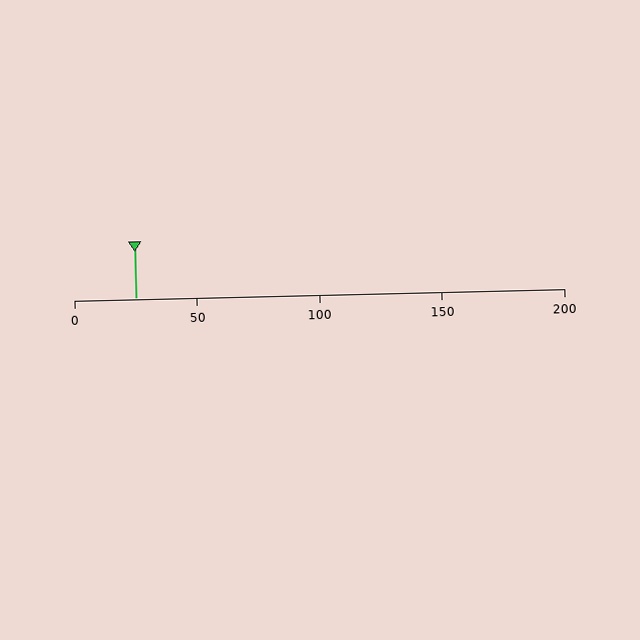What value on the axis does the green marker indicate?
The marker indicates approximately 25.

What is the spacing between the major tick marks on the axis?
The major ticks are spaced 50 apart.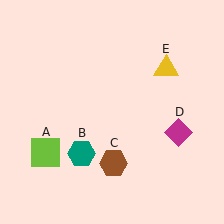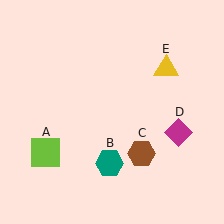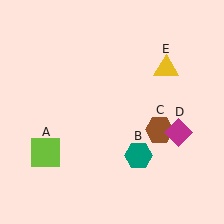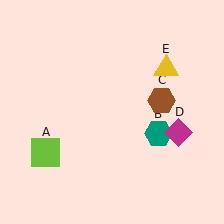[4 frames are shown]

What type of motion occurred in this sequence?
The teal hexagon (object B), brown hexagon (object C) rotated counterclockwise around the center of the scene.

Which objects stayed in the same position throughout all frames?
Lime square (object A) and magenta diamond (object D) and yellow triangle (object E) remained stationary.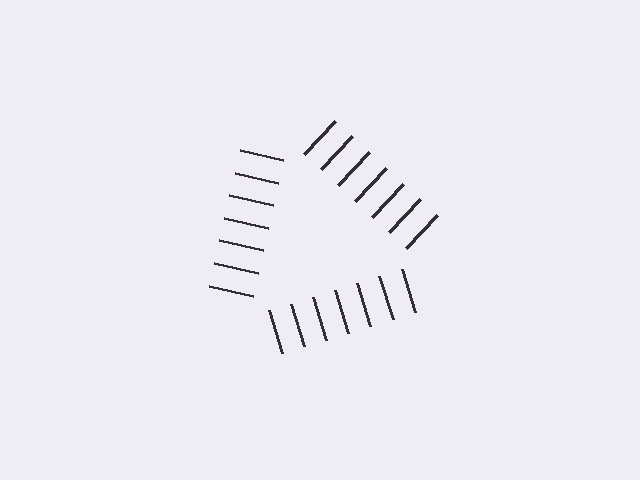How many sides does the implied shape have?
3 sides — the line-ends trace a triangle.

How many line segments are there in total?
21 — 7 along each of the 3 edges.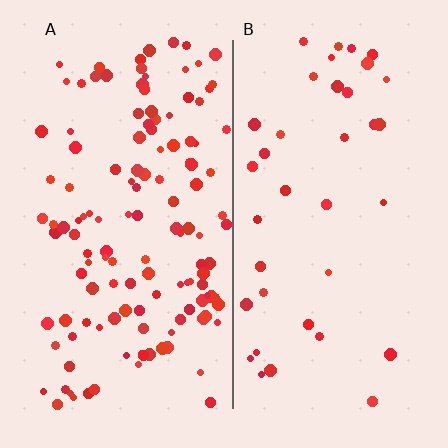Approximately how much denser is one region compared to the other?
Approximately 3.5× — region A over region B.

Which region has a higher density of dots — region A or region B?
A (the left).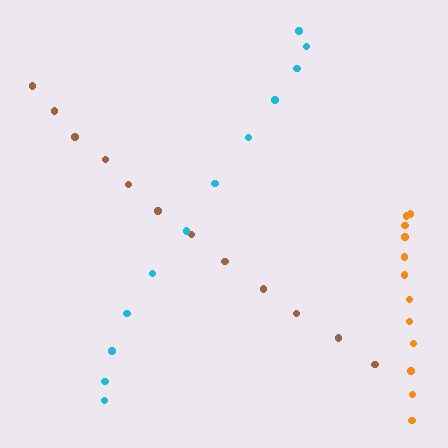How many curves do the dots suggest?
There are 3 distinct paths.